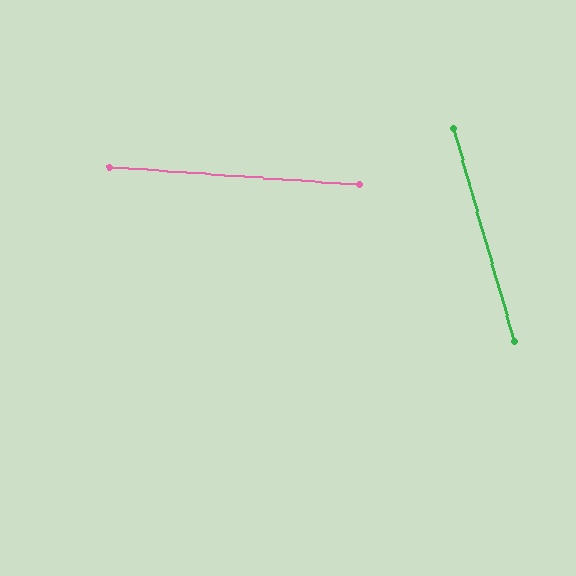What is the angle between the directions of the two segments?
Approximately 70 degrees.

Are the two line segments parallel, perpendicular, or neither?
Neither parallel nor perpendicular — they differ by about 70°.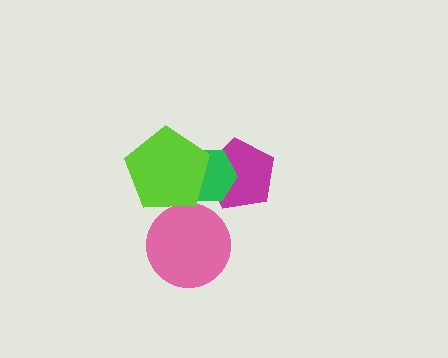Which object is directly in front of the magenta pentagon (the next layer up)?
The green hexagon is directly in front of the magenta pentagon.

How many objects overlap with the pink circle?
0 objects overlap with the pink circle.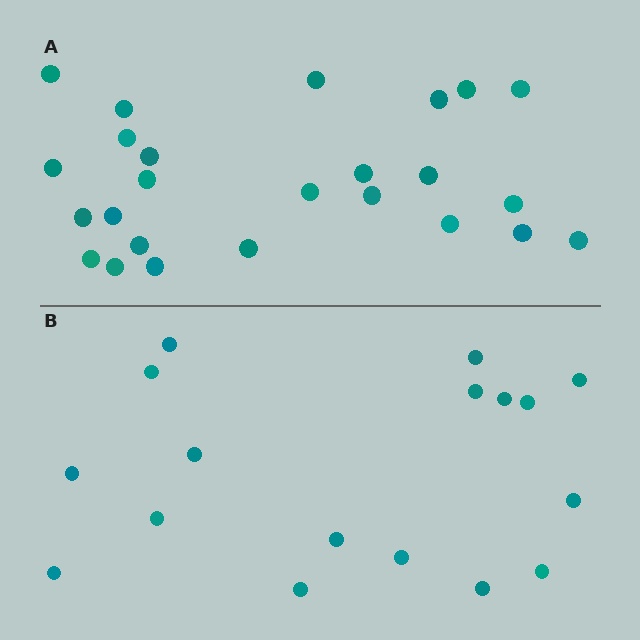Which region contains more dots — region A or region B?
Region A (the top region) has more dots.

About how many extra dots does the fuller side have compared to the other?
Region A has roughly 8 or so more dots than region B.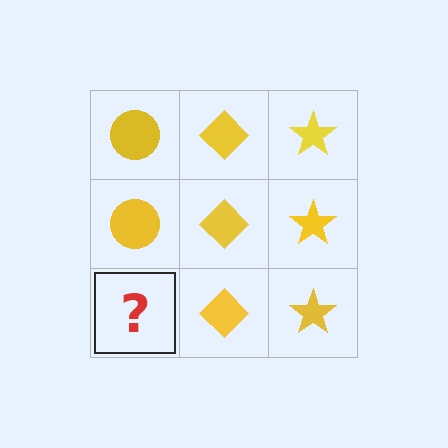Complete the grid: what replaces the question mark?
The question mark should be replaced with a yellow circle.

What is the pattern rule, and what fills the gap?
The rule is that each column has a consistent shape. The gap should be filled with a yellow circle.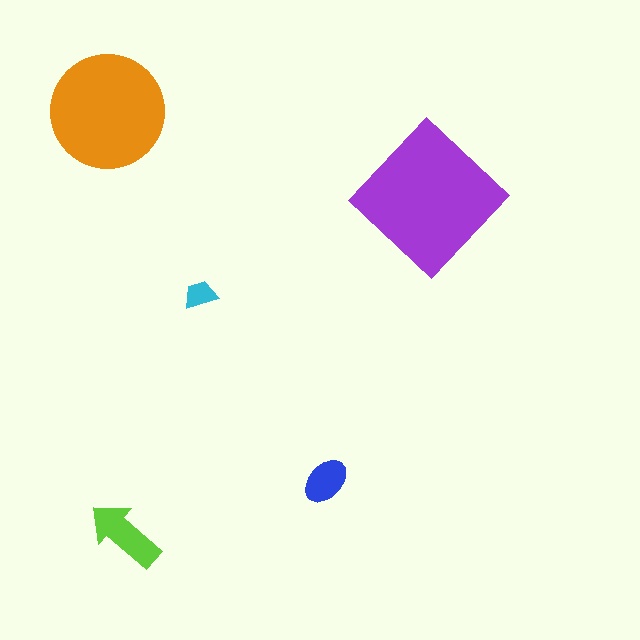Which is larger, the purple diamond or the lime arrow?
The purple diamond.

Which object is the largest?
The purple diamond.